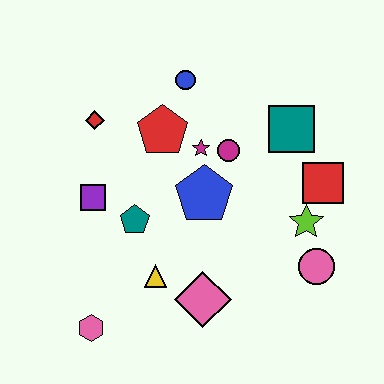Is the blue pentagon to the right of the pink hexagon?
Yes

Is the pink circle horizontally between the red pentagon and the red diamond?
No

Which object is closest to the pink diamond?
The yellow triangle is closest to the pink diamond.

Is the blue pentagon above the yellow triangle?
Yes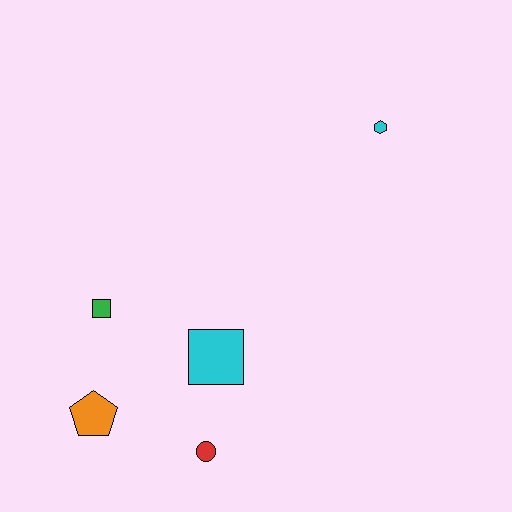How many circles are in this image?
There is 1 circle.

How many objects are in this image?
There are 5 objects.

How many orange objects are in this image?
There is 1 orange object.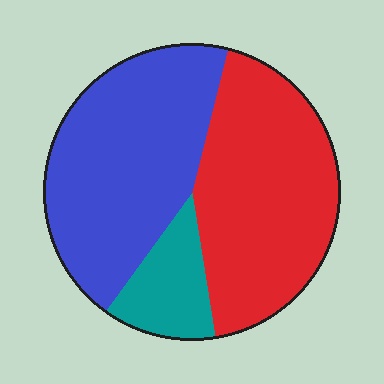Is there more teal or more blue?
Blue.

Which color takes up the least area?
Teal, at roughly 10%.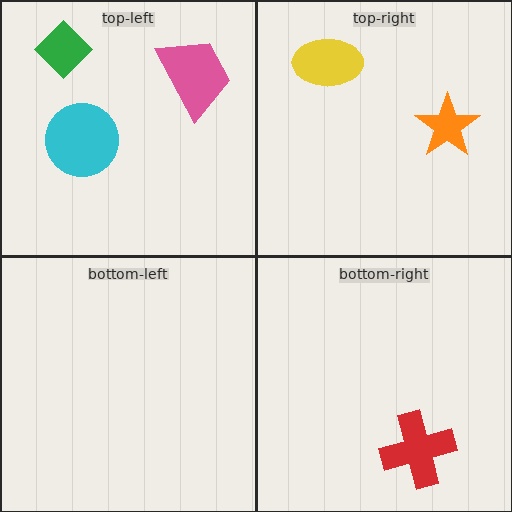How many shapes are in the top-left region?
3.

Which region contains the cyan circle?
The top-left region.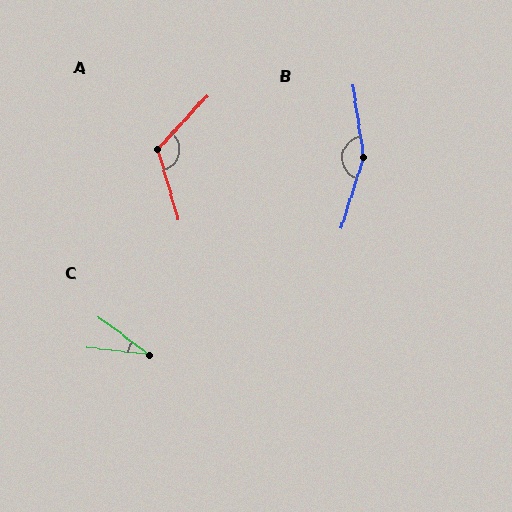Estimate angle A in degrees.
Approximately 121 degrees.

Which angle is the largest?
B, at approximately 154 degrees.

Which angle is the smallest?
C, at approximately 31 degrees.